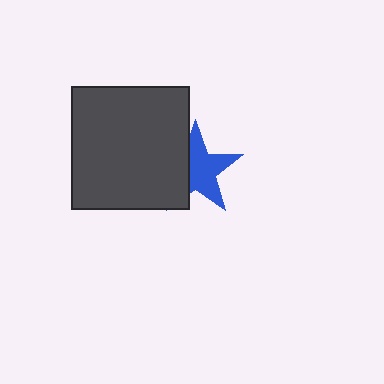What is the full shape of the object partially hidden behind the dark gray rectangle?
The partially hidden object is a blue star.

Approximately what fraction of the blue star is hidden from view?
Roughly 36% of the blue star is hidden behind the dark gray rectangle.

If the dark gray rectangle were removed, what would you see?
You would see the complete blue star.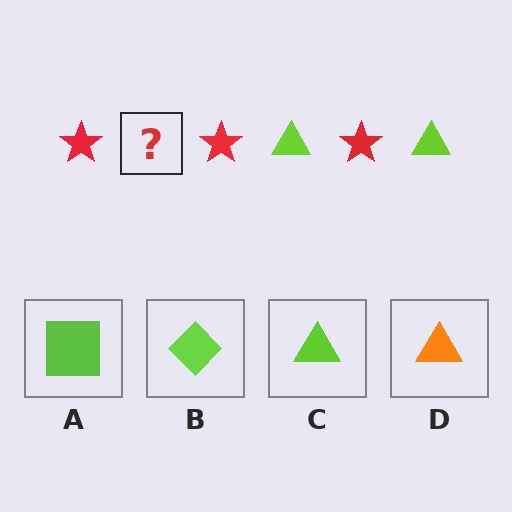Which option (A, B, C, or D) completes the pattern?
C.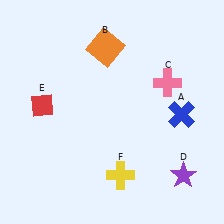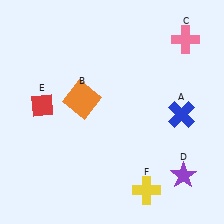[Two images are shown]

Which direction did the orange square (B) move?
The orange square (B) moved down.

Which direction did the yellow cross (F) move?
The yellow cross (F) moved right.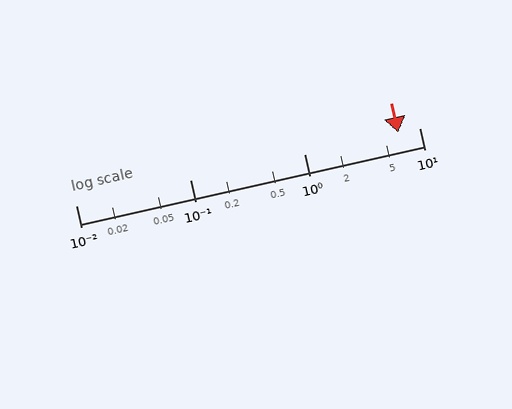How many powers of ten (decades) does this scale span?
The scale spans 3 decades, from 0.01 to 10.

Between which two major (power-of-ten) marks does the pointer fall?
The pointer is between 1 and 10.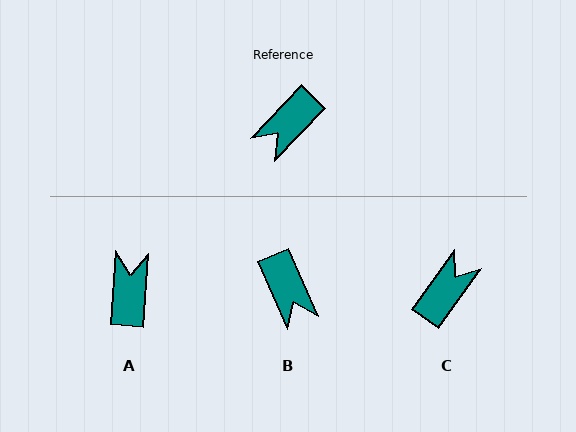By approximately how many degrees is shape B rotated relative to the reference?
Approximately 68 degrees counter-clockwise.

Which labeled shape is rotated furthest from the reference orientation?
C, about 171 degrees away.